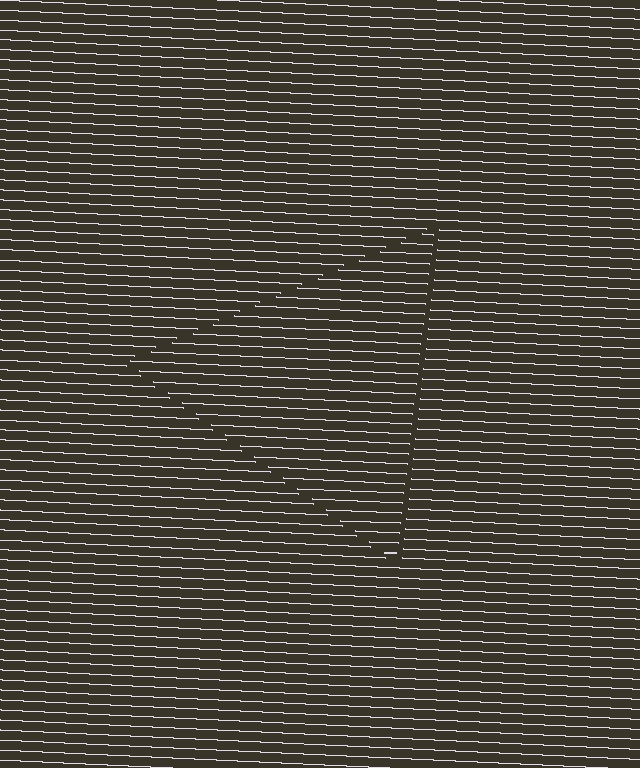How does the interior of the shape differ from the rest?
The interior of the shape contains the same grating, shifted by half a period — the contour is defined by the phase discontinuity where line-ends from the inner and outer gratings abut.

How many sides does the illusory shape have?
3 sides — the line-ends trace a triangle.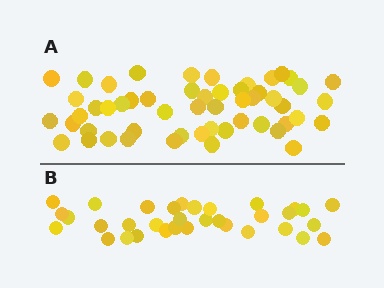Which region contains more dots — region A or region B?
Region A (the top region) has more dots.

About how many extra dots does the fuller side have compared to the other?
Region A has approximately 20 more dots than region B.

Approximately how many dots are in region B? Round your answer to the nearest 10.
About 30 dots. (The exact count is 34, which rounds to 30.)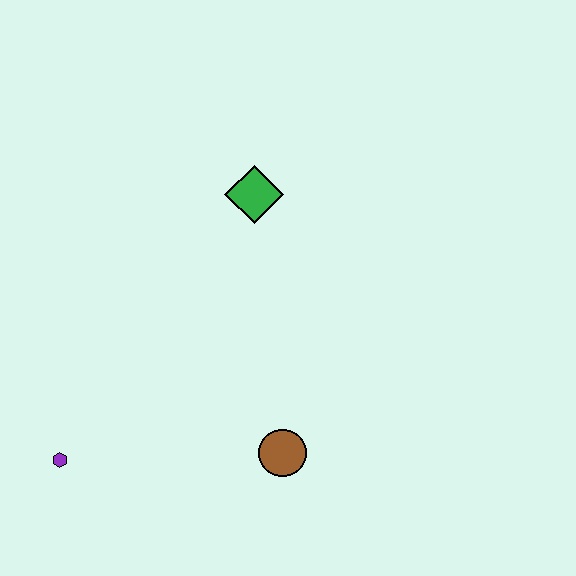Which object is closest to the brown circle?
The purple hexagon is closest to the brown circle.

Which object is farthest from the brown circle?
The green diamond is farthest from the brown circle.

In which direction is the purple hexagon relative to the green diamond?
The purple hexagon is below the green diamond.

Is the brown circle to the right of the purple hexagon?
Yes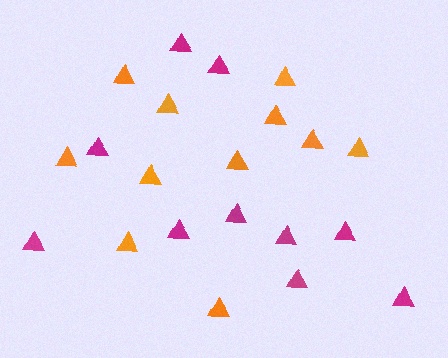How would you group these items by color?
There are 2 groups: one group of magenta triangles (10) and one group of orange triangles (11).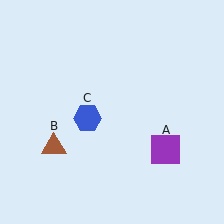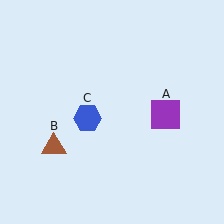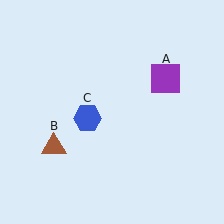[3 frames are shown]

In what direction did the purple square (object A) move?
The purple square (object A) moved up.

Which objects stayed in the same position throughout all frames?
Brown triangle (object B) and blue hexagon (object C) remained stationary.